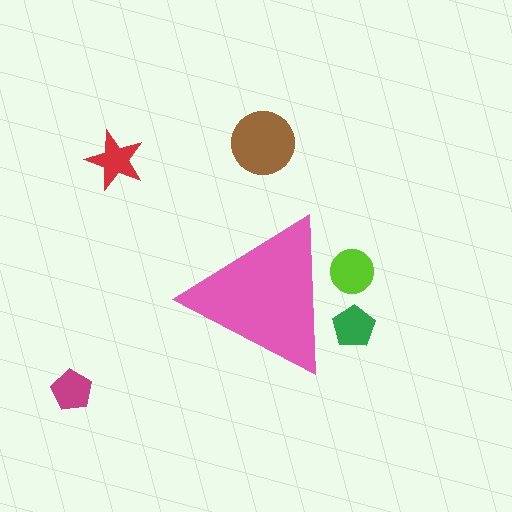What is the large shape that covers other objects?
A pink triangle.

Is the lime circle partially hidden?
Yes, the lime circle is partially hidden behind the pink triangle.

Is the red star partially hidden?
No, the red star is fully visible.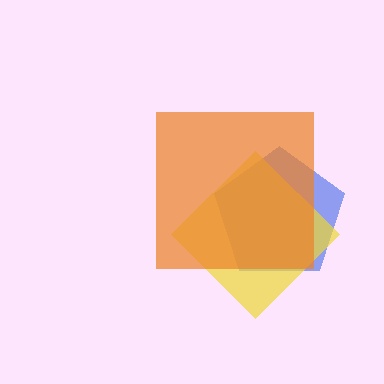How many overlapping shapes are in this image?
There are 3 overlapping shapes in the image.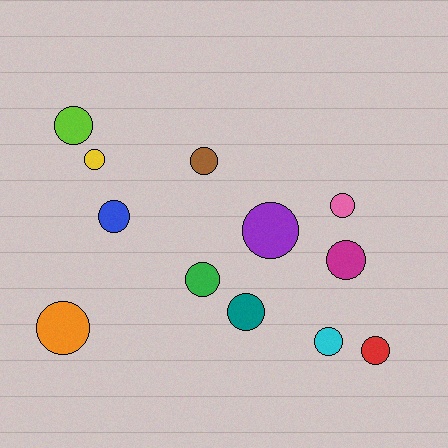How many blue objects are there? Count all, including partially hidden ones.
There is 1 blue object.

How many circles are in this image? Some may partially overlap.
There are 12 circles.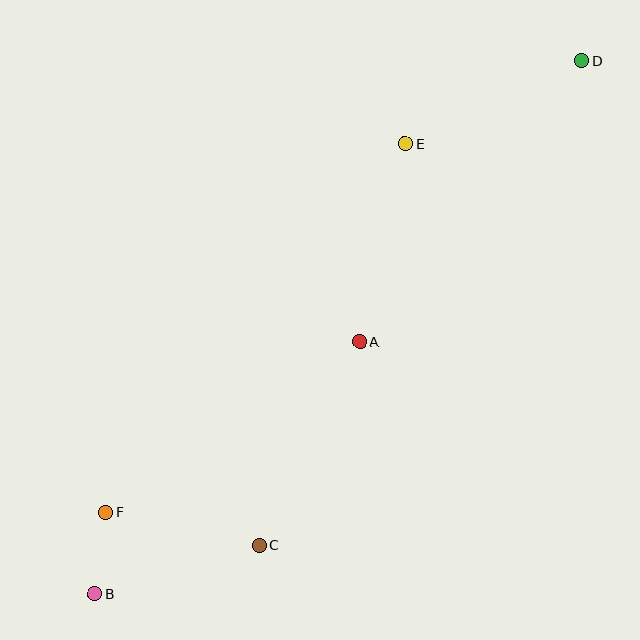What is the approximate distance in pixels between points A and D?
The distance between A and D is approximately 359 pixels.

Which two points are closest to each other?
Points B and F are closest to each other.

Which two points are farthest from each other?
Points B and D are farthest from each other.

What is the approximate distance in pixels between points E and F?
The distance between E and F is approximately 475 pixels.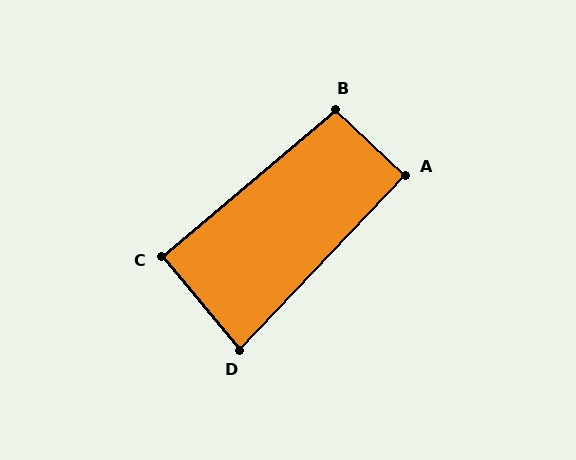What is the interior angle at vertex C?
Approximately 90 degrees (approximately right).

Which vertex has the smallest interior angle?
D, at approximately 83 degrees.